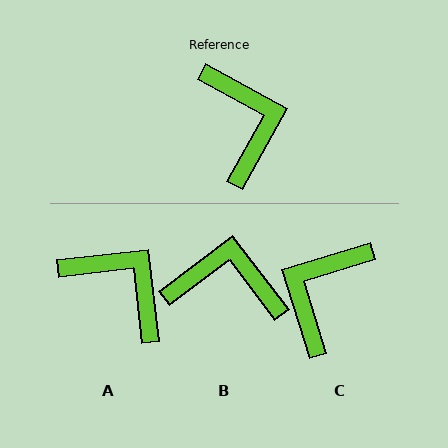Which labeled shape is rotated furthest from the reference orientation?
C, about 136 degrees away.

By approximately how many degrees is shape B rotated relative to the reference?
Approximately 66 degrees counter-clockwise.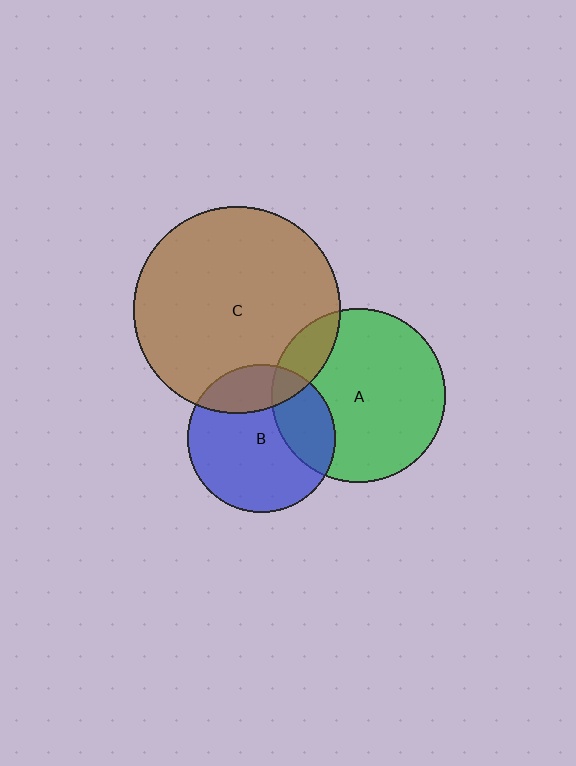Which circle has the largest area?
Circle C (brown).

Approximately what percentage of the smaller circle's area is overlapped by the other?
Approximately 25%.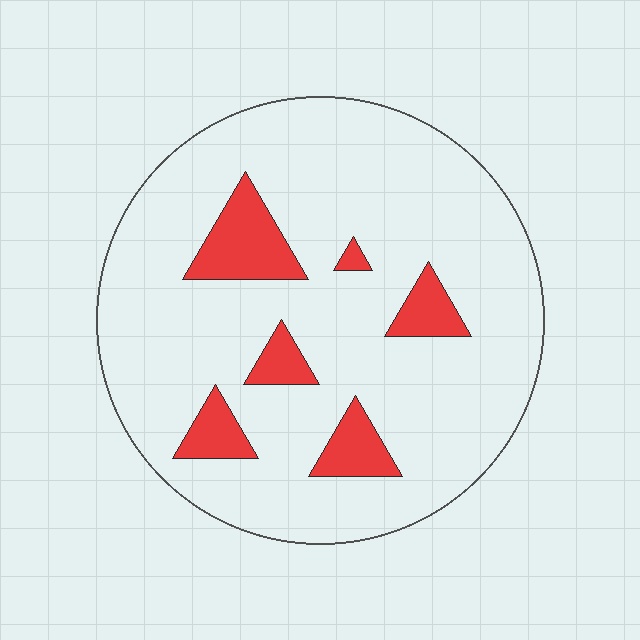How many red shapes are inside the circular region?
6.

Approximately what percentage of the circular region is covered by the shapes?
Approximately 15%.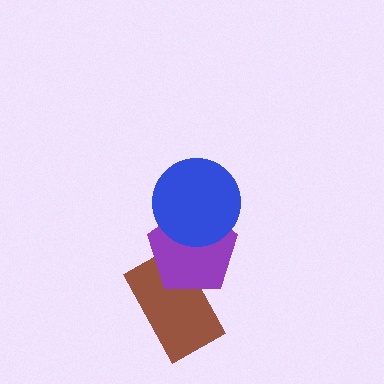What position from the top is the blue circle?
The blue circle is 1st from the top.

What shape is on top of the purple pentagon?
The blue circle is on top of the purple pentagon.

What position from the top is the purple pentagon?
The purple pentagon is 2nd from the top.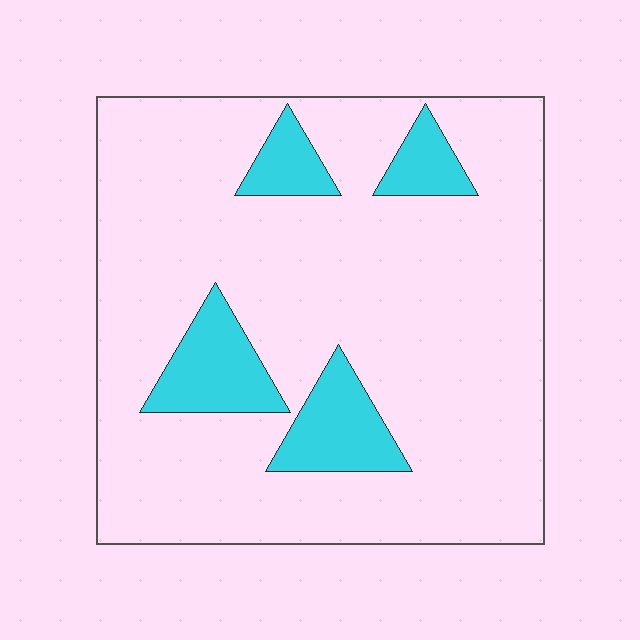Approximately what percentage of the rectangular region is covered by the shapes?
Approximately 15%.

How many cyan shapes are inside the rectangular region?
4.